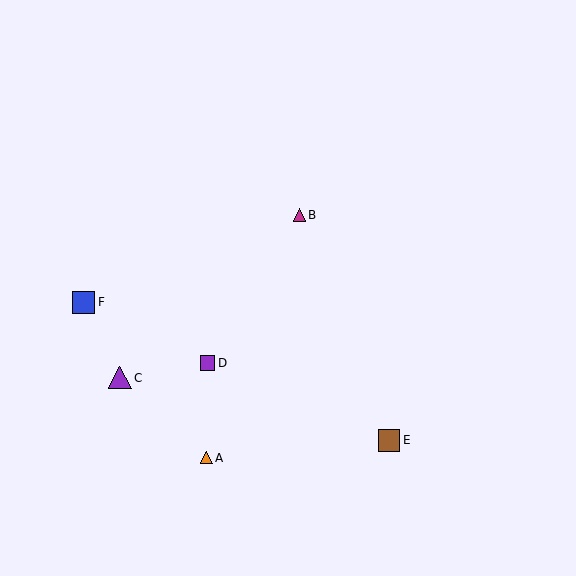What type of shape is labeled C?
Shape C is a purple triangle.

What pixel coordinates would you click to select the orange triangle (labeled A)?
Click at (206, 458) to select the orange triangle A.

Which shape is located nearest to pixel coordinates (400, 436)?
The brown square (labeled E) at (389, 440) is nearest to that location.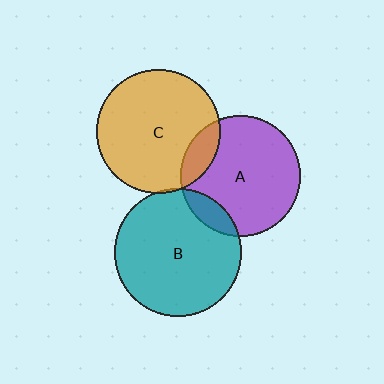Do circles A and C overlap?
Yes.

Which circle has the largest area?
Circle B (teal).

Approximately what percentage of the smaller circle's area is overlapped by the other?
Approximately 15%.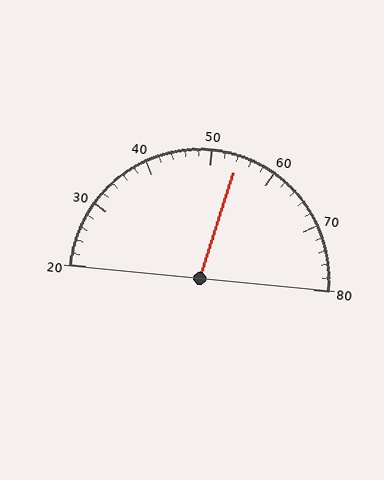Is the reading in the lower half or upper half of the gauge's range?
The reading is in the upper half of the range (20 to 80).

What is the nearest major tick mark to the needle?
The nearest major tick mark is 50.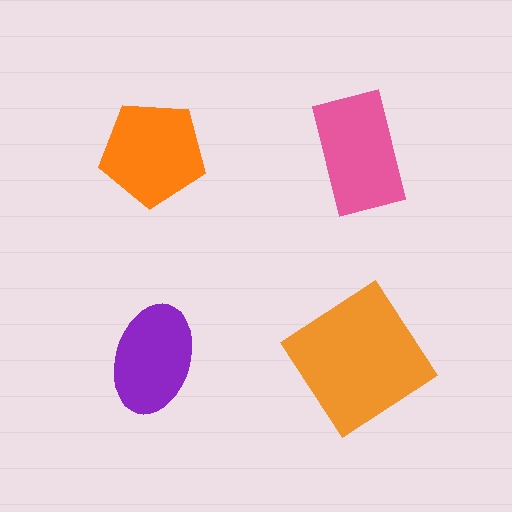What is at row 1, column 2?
A pink rectangle.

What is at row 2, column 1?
A purple ellipse.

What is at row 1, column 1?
An orange pentagon.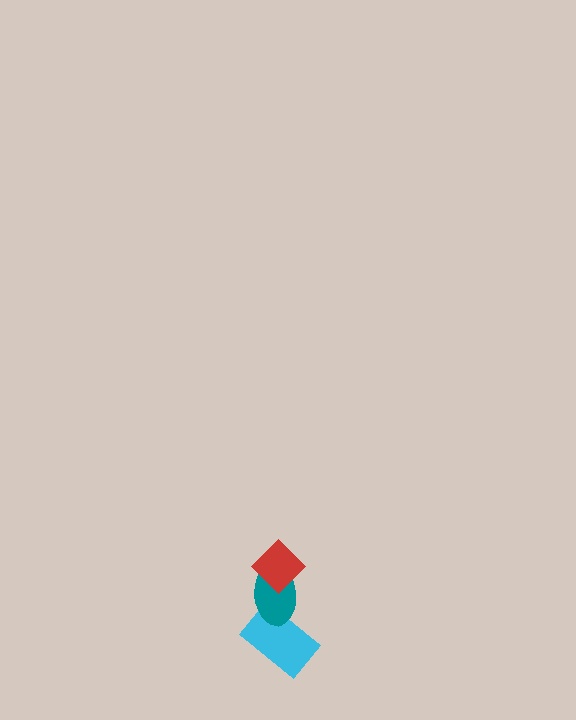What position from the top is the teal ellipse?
The teal ellipse is 2nd from the top.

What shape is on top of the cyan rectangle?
The teal ellipse is on top of the cyan rectangle.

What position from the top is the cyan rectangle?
The cyan rectangle is 3rd from the top.